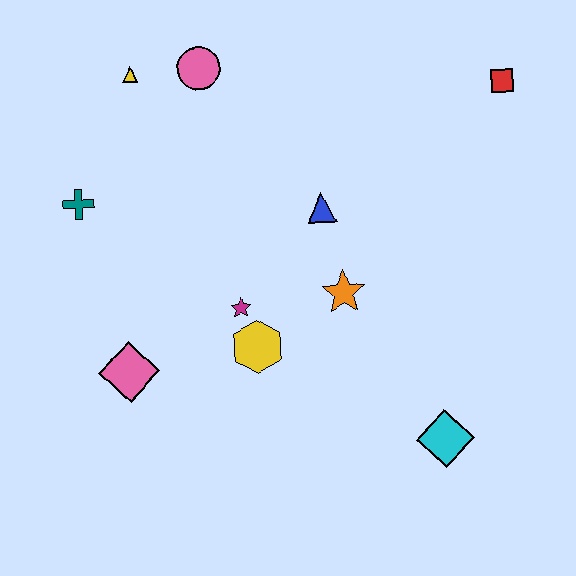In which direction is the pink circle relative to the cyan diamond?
The pink circle is above the cyan diamond.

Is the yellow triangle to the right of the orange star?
No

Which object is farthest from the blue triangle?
The cyan diamond is farthest from the blue triangle.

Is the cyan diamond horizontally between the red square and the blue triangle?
Yes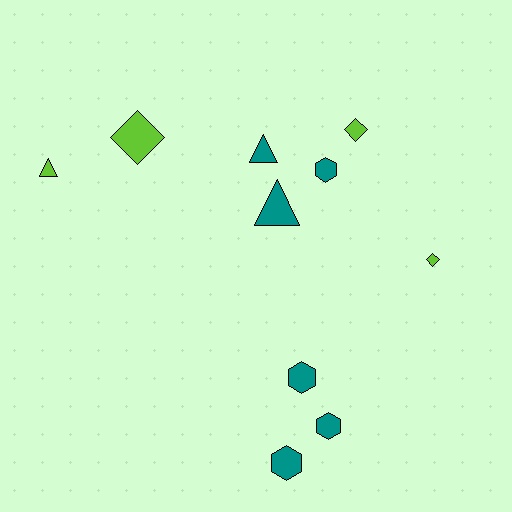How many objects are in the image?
There are 10 objects.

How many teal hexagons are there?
There are 4 teal hexagons.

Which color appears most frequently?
Teal, with 6 objects.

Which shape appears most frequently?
Hexagon, with 4 objects.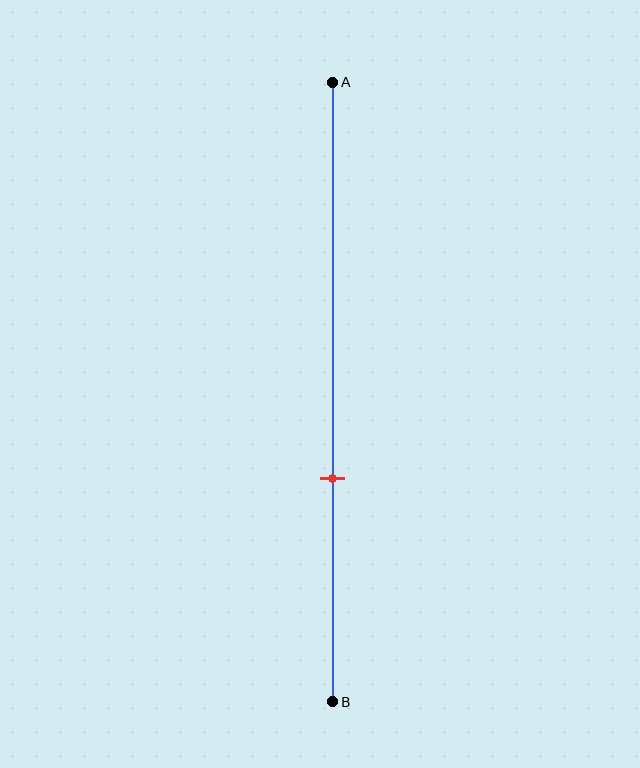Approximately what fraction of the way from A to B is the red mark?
The red mark is approximately 65% of the way from A to B.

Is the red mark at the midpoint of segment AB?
No, the mark is at about 65% from A, not at the 50% midpoint.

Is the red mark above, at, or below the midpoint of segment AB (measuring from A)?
The red mark is below the midpoint of segment AB.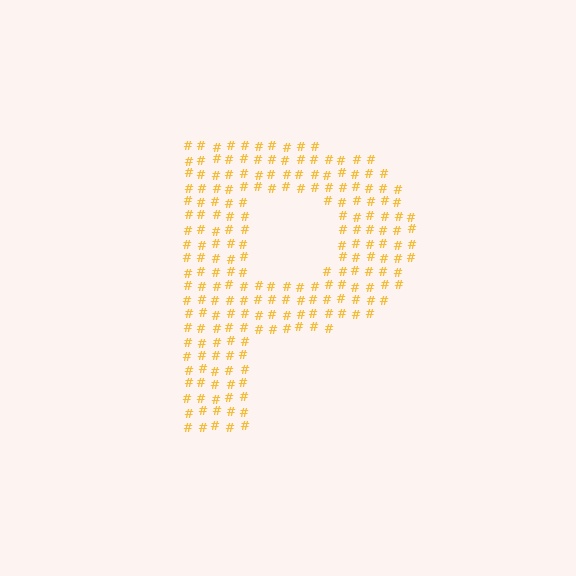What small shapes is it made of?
It is made of small hash symbols.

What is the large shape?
The large shape is the letter P.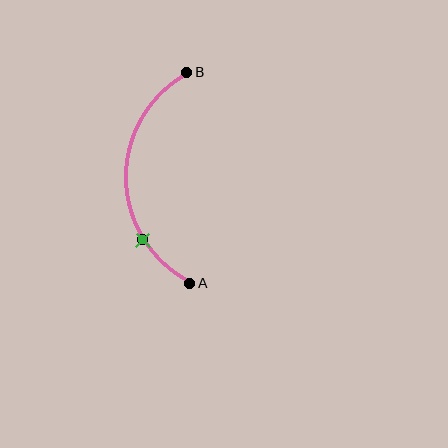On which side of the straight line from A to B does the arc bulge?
The arc bulges to the left of the straight line connecting A and B.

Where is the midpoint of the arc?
The arc midpoint is the point on the curve farthest from the straight line joining A and B. It sits to the left of that line.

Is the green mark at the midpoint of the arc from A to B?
No. The green mark lies on the arc but is closer to endpoint A. The arc midpoint would be at the point on the curve equidistant along the arc from both A and B.